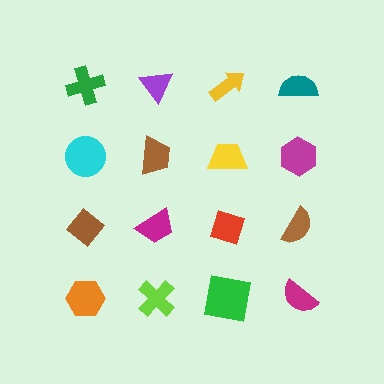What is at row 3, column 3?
A red diamond.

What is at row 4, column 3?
A green square.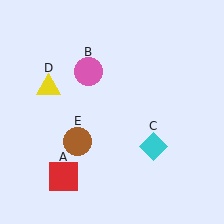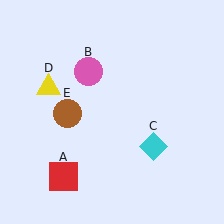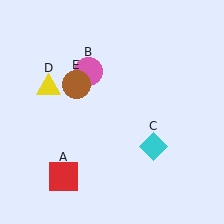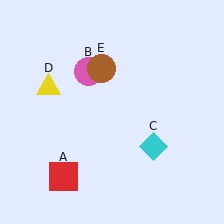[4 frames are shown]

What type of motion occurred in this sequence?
The brown circle (object E) rotated clockwise around the center of the scene.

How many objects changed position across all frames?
1 object changed position: brown circle (object E).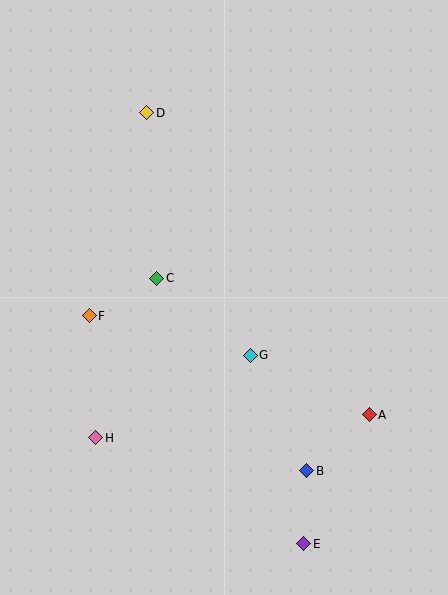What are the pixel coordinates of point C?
Point C is at (157, 278).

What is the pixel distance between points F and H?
The distance between F and H is 122 pixels.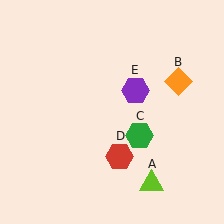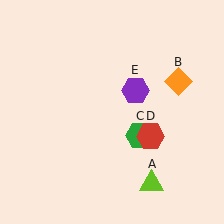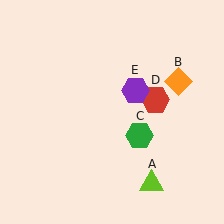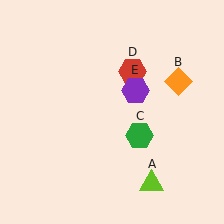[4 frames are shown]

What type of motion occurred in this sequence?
The red hexagon (object D) rotated counterclockwise around the center of the scene.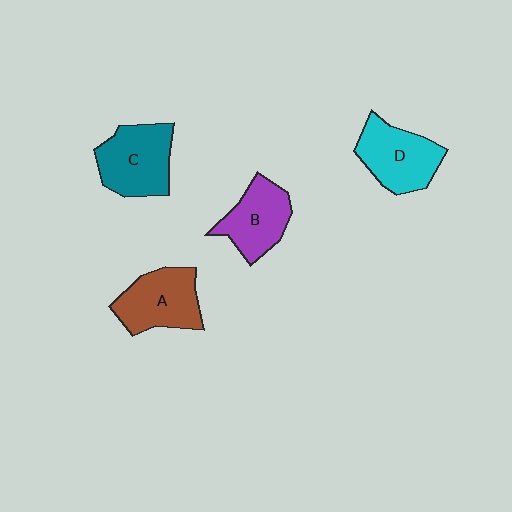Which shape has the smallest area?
Shape B (purple).